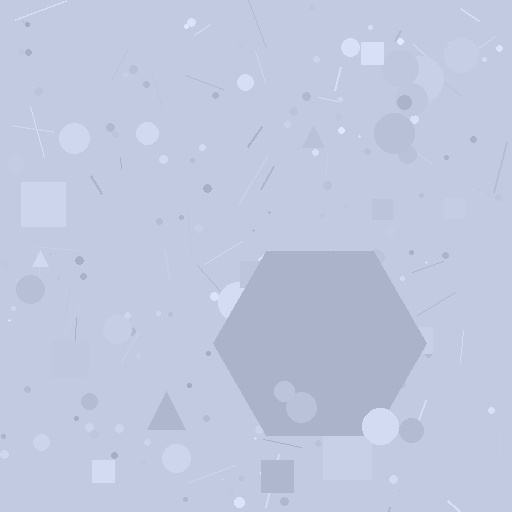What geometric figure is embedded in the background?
A hexagon is embedded in the background.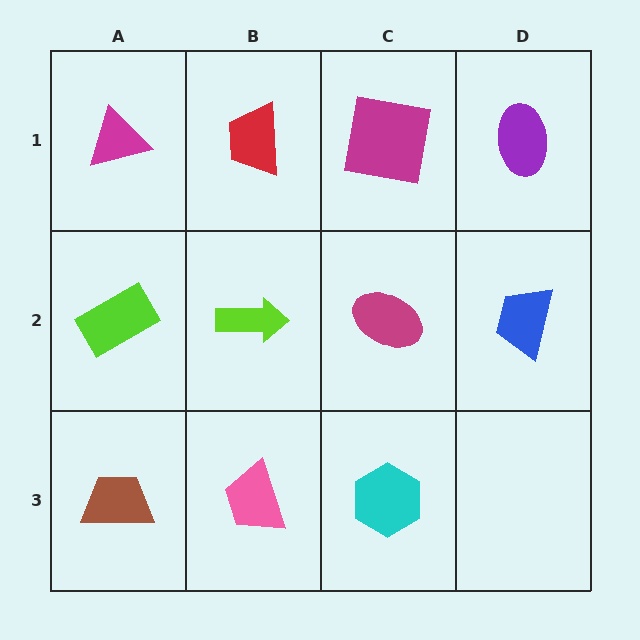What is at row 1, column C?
A magenta square.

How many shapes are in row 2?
4 shapes.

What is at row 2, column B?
A lime arrow.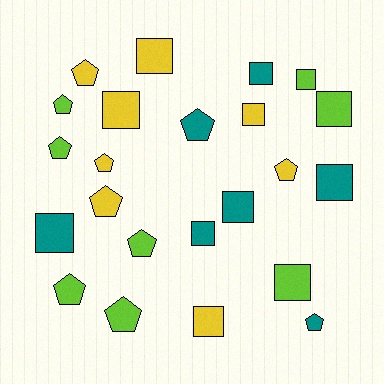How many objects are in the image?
There are 23 objects.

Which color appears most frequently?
Yellow, with 8 objects.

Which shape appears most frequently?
Square, with 12 objects.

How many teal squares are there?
There are 5 teal squares.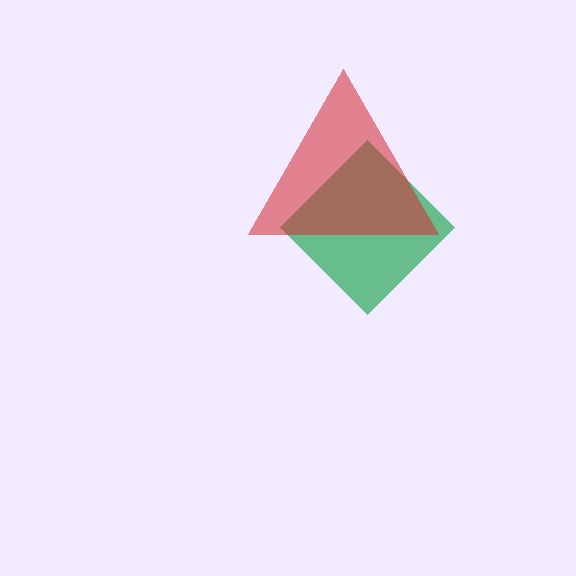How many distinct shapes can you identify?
There are 2 distinct shapes: a green diamond, a red triangle.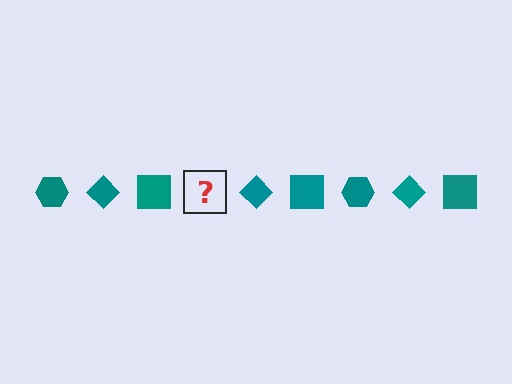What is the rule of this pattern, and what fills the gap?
The rule is that the pattern cycles through hexagon, diamond, square shapes in teal. The gap should be filled with a teal hexagon.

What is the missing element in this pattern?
The missing element is a teal hexagon.